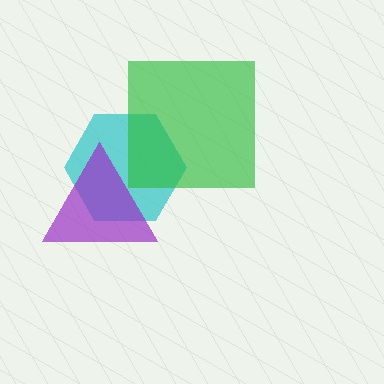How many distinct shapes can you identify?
There are 3 distinct shapes: a cyan hexagon, a purple triangle, a green square.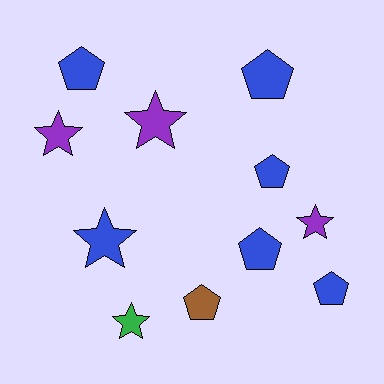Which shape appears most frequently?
Pentagon, with 6 objects.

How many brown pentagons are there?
There is 1 brown pentagon.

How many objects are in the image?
There are 11 objects.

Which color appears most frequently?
Blue, with 6 objects.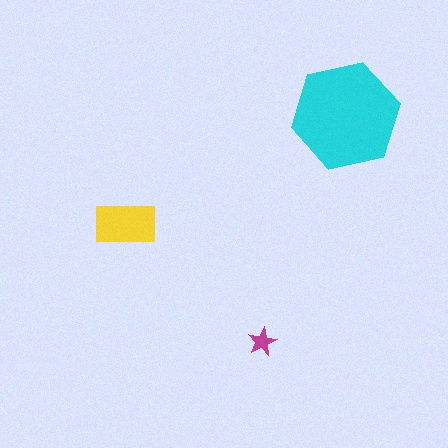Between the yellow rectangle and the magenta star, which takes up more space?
The yellow rectangle.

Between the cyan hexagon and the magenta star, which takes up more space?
The cyan hexagon.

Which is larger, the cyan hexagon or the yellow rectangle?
The cyan hexagon.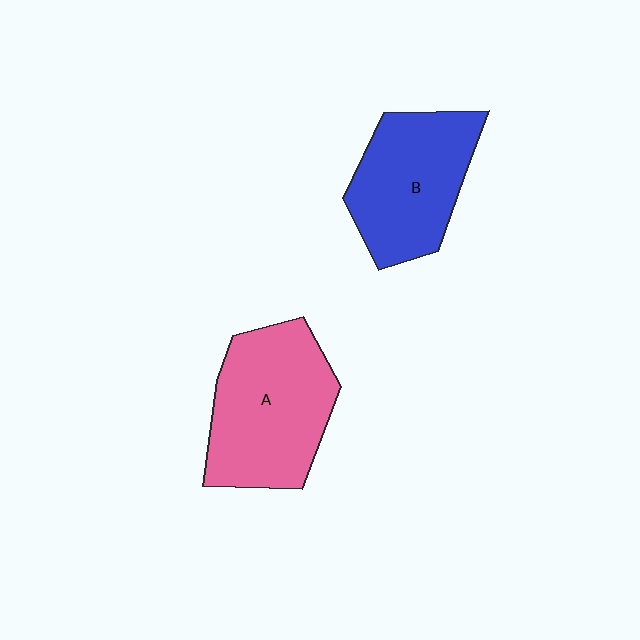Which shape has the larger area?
Shape A (pink).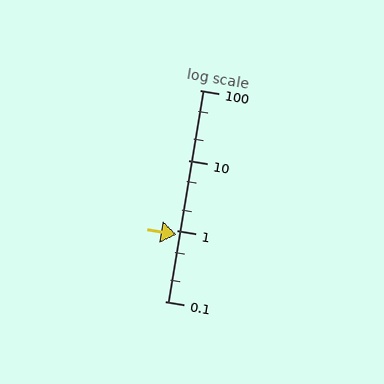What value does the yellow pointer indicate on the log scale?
The pointer indicates approximately 0.88.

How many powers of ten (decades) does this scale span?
The scale spans 3 decades, from 0.1 to 100.